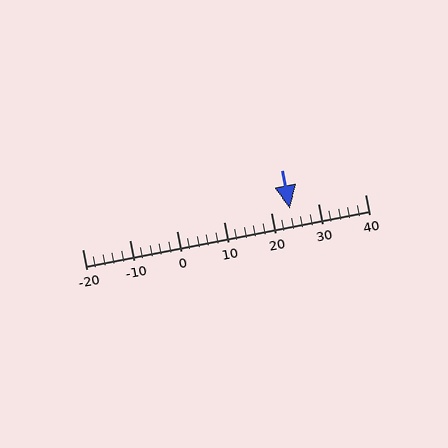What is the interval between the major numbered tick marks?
The major tick marks are spaced 10 units apart.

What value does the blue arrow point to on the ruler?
The blue arrow points to approximately 24.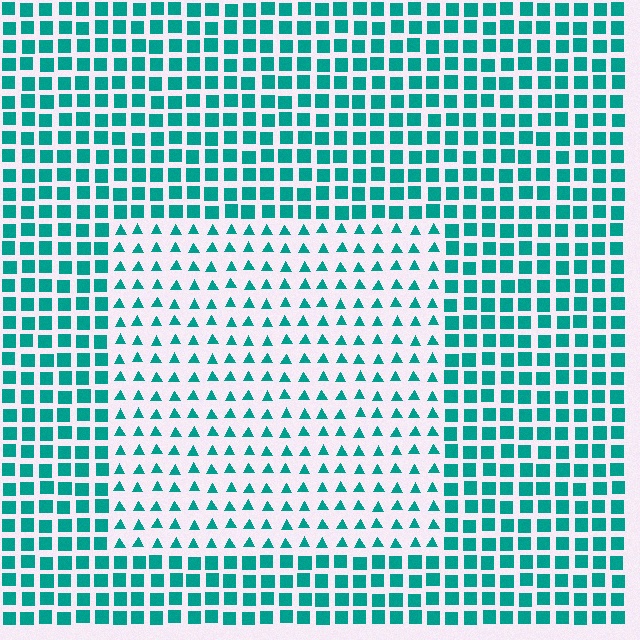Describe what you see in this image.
The image is filled with small teal elements arranged in a uniform grid. A rectangle-shaped region contains triangles, while the surrounding area contains squares. The boundary is defined purely by the change in element shape.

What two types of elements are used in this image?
The image uses triangles inside the rectangle region and squares outside it.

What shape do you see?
I see a rectangle.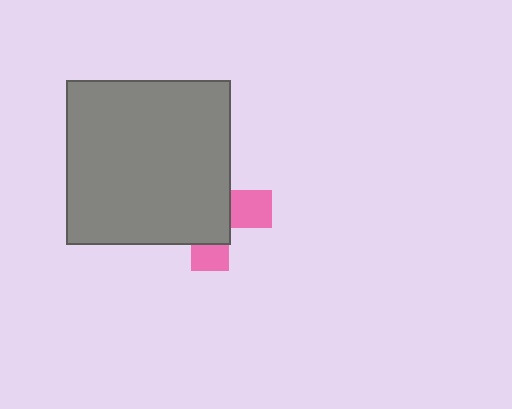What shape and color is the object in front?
The object in front is a gray square.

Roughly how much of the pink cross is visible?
A small part of it is visible (roughly 31%).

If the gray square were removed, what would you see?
You would see the complete pink cross.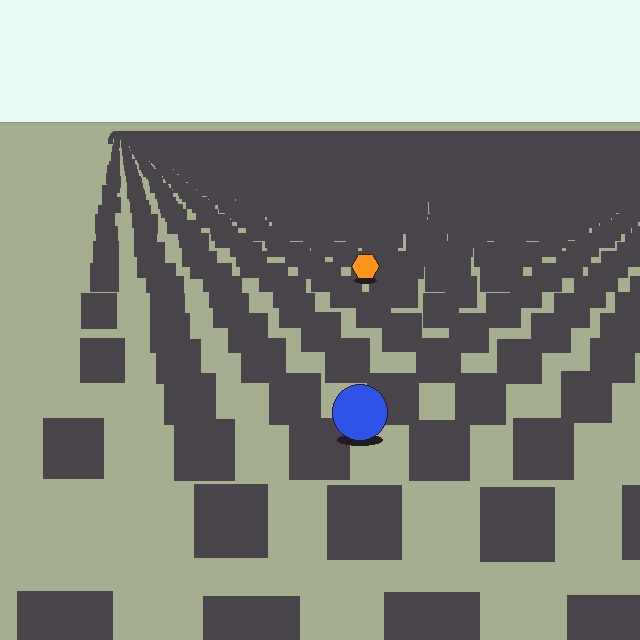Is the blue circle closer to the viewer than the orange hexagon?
Yes. The blue circle is closer — you can tell from the texture gradient: the ground texture is coarser near it.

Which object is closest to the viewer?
The blue circle is closest. The texture marks near it are larger and more spread out.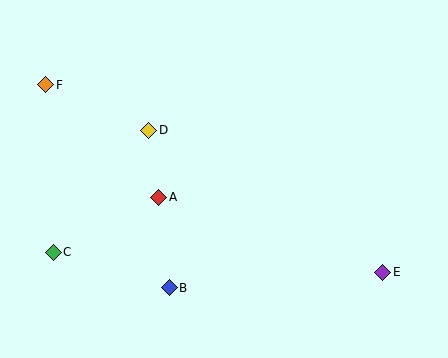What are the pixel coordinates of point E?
Point E is at (383, 272).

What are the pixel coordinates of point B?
Point B is at (169, 288).